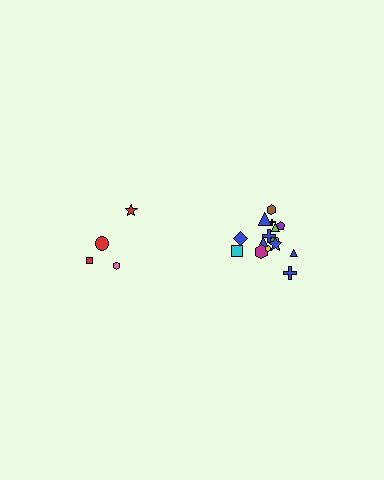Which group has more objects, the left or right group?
The right group.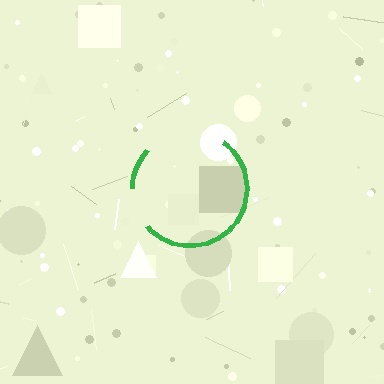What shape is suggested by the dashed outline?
The dashed outline suggests a circle.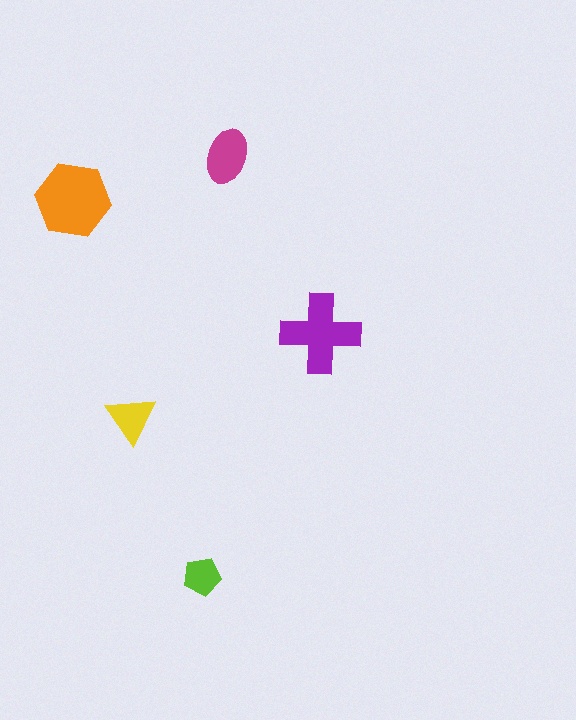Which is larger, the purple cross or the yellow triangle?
The purple cross.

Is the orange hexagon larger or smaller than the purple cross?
Larger.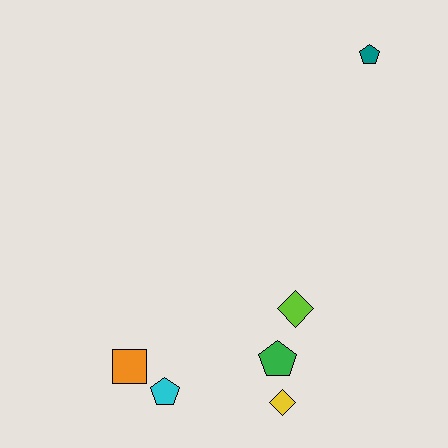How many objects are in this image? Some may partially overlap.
There are 6 objects.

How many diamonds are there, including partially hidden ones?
There are 2 diamonds.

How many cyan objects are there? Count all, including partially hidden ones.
There is 1 cyan object.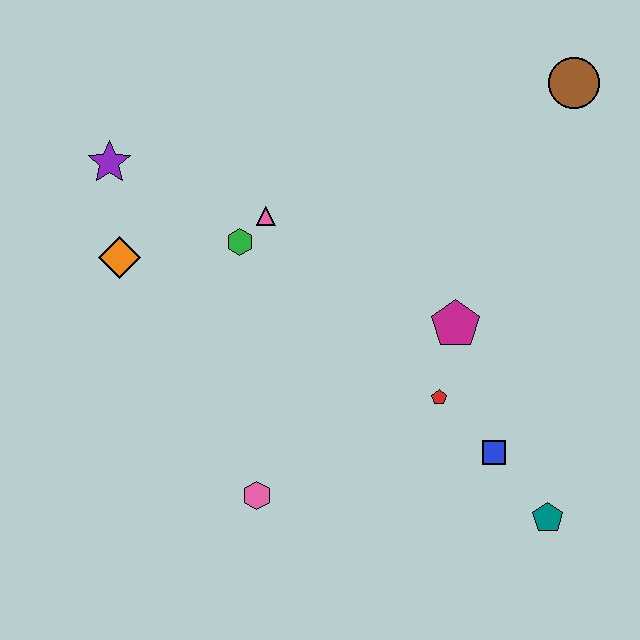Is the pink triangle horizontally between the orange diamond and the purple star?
No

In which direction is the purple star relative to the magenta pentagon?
The purple star is to the left of the magenta pentagon.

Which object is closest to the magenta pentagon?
The red pentagon is closest to the magenta pentagon.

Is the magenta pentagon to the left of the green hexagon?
No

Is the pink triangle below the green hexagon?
No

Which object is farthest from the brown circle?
The pink hexagon is farthest from the brown circle.